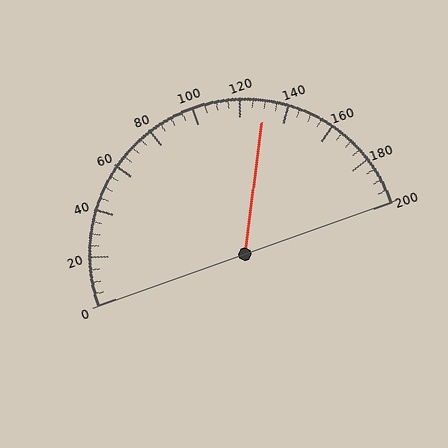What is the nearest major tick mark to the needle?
The nearest major tick mark is 120.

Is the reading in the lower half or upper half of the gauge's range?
The reading is in the upper half of the range (0 to 200).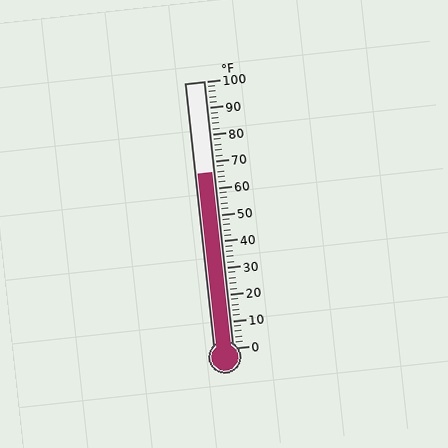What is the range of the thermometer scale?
The thermometer scale ranges from 0°F to 100°F.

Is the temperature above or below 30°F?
The temperature is above 30°F.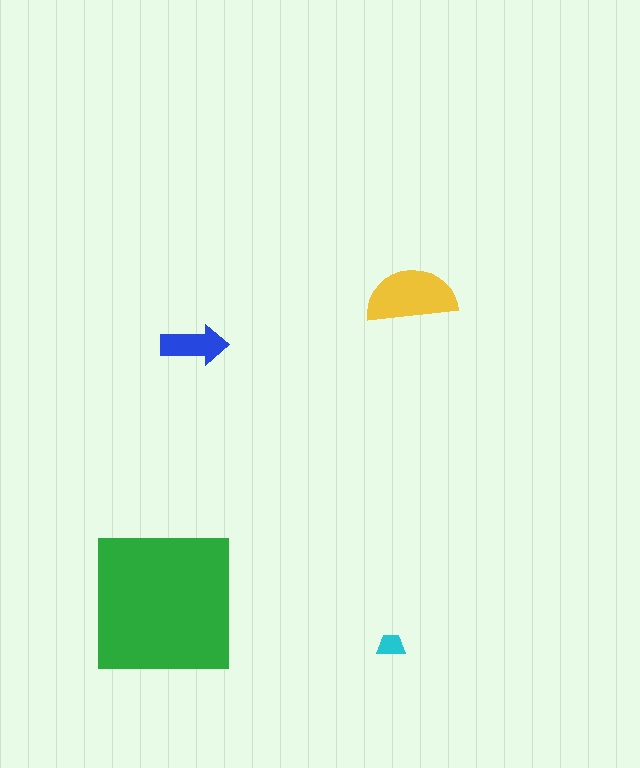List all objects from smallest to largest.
The cyan trapezoid, the blue arrow, the yellow semicircle, the green square.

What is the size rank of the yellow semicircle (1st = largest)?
2nd.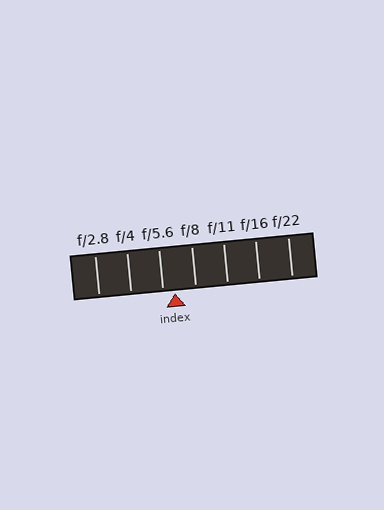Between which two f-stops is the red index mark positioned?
The index mark is between f/5.6 and f/8.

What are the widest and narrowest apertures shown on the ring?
The widest aperture shown is f/2.8 and the narrowest is f/22.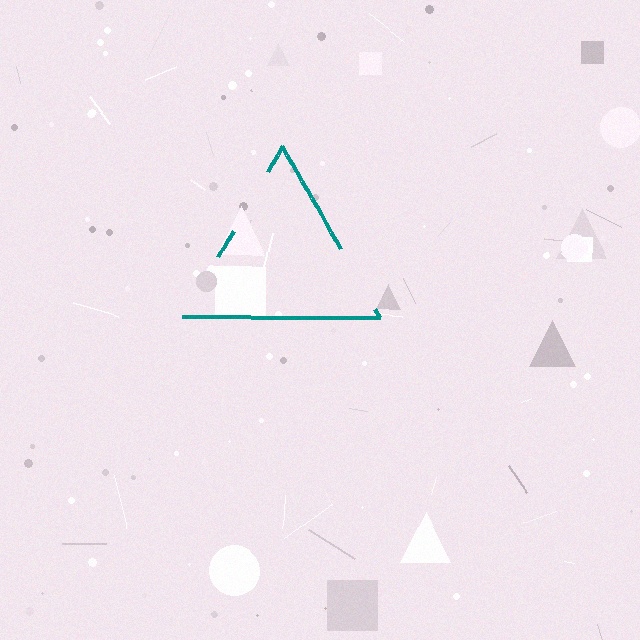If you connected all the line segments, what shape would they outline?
They would outline a triangle.